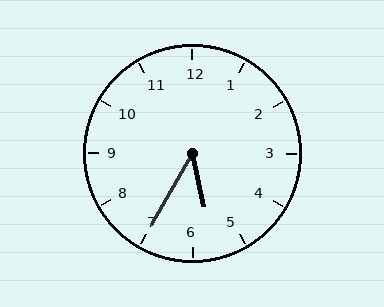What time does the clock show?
5:35.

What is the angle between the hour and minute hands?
Approximately 42 degrees.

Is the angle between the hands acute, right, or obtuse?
It is acute.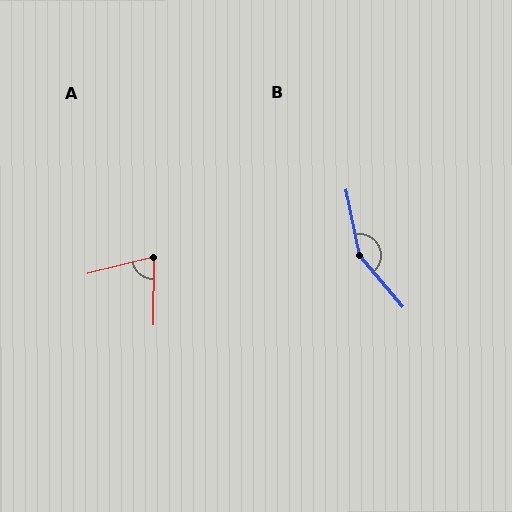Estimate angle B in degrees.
Approximately 152 degrees.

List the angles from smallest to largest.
A (76°), B (152°).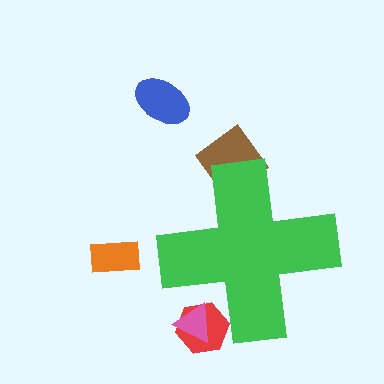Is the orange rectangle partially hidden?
No, the orange rectangle is fully visible.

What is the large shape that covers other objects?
A green cross.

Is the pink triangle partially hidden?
Yes, the pink triangle is partially hidden behind the green cross.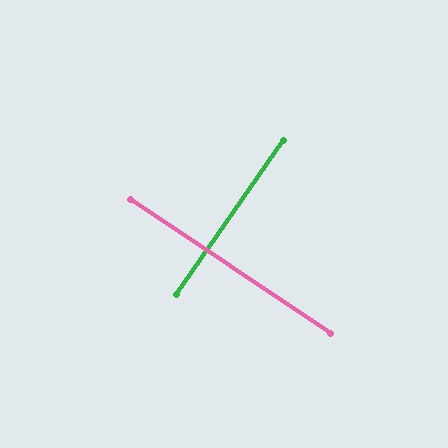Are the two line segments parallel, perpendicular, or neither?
Perpendicular — they meet at approximately 89°.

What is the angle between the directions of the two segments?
Approximately 89 degrees.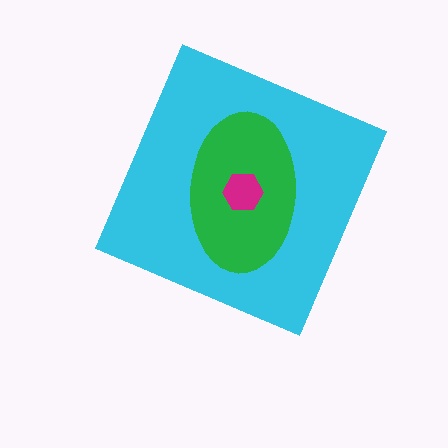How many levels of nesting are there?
3.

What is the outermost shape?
The cyan diamond.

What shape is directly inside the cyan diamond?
The green ellipse.